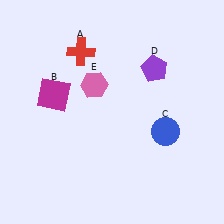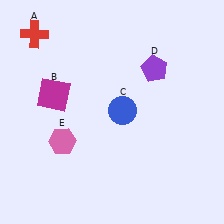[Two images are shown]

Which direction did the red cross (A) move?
The red cross (A) moved left.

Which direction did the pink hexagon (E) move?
The pink hexagon (E) moved down.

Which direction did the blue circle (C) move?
The blue circle (C) moved left.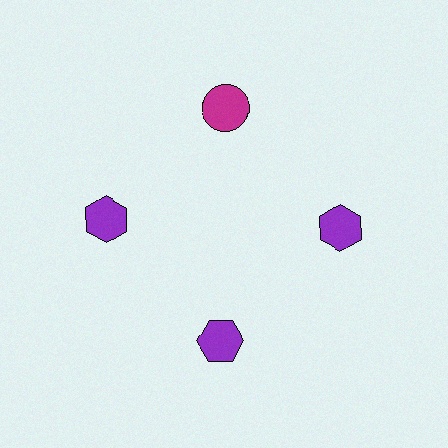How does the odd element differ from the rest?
It differs in both color (magenta instead of purple) and shape (circle instead of hexagon).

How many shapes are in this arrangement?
There are 4 shapes arranged in a ring pattern.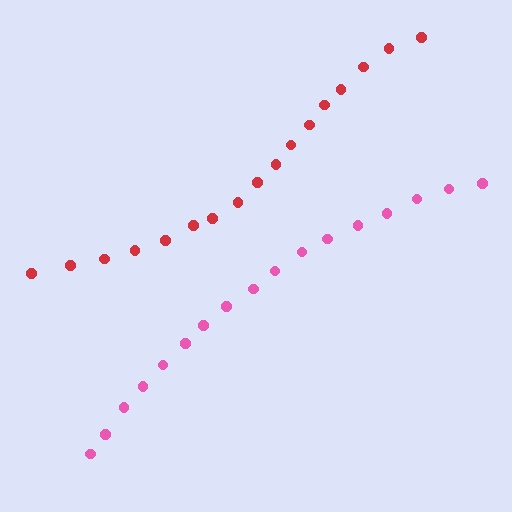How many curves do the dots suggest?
There are 2 distinct paths.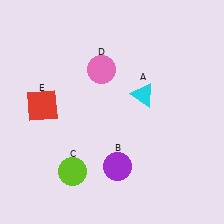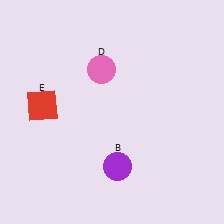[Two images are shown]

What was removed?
The lime circle (C), the cyan triangle (A) were removed in Image 2.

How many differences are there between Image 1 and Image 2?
There are 2 differences between the two images.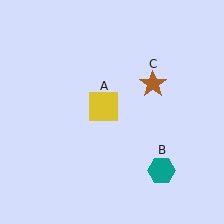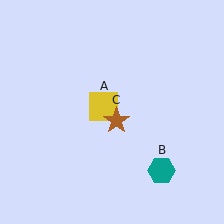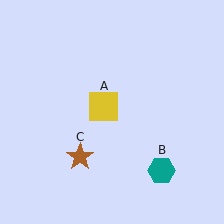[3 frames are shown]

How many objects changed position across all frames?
1 object changed position: brown star (object C).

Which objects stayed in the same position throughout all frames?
Yellow square (object A) and teal hexagon (object B) remained stationary.